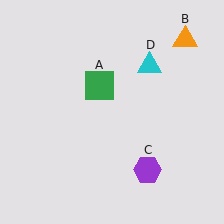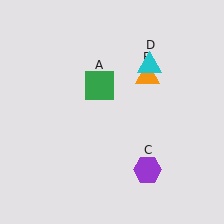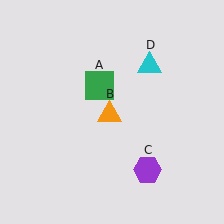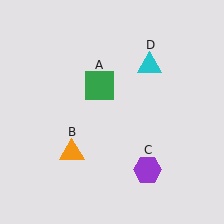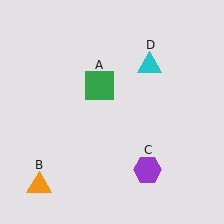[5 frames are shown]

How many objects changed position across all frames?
1 object changed position: orange triangle (object B).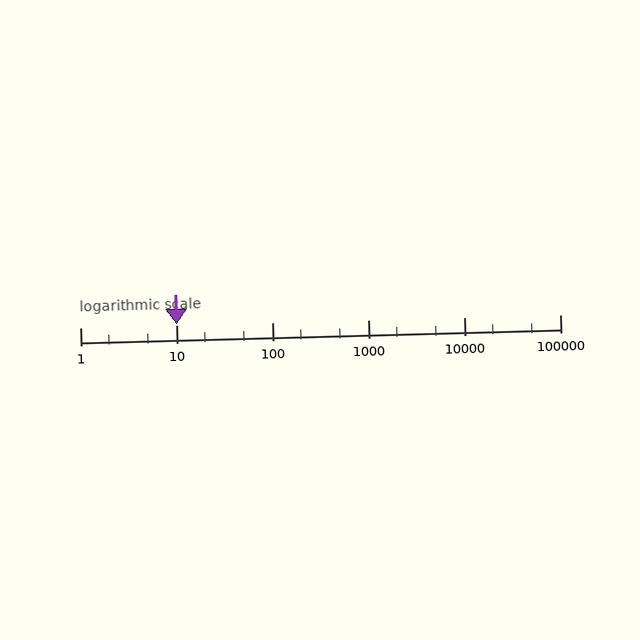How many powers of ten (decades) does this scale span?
The scale spans 5 decades, from 1 to 100000.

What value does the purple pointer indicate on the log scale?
The pointer indicates approximately 10.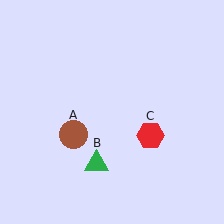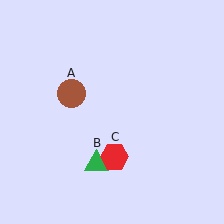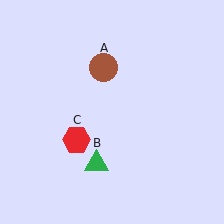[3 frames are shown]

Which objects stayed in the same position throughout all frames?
Green triangle (object B) remained stationary.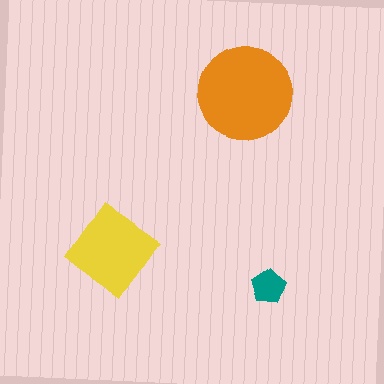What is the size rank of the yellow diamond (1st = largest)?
2nd.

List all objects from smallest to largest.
The teal pentagon, the yellow diamond, the orange circle.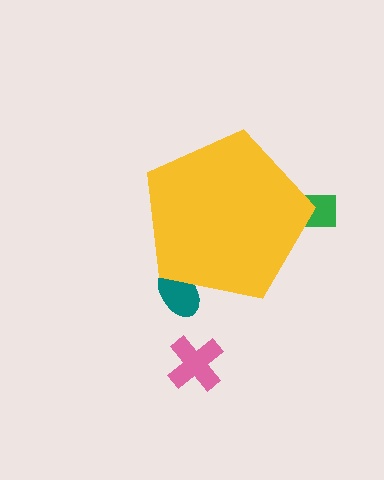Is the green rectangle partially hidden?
Yes, the green rectangle is partially hidden behind the yellow pentagon.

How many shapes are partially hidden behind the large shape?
2 shapes are partially hidden.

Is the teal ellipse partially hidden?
Yes, the teal ellipse is partially hidden behind the yellow pentagon.